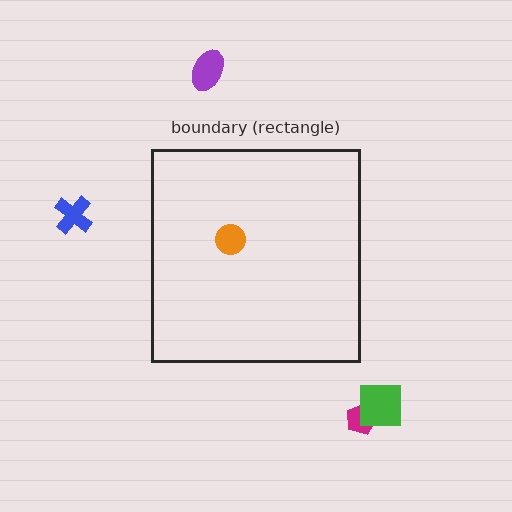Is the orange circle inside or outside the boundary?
Inside.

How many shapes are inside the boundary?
1 inside, 4 outside.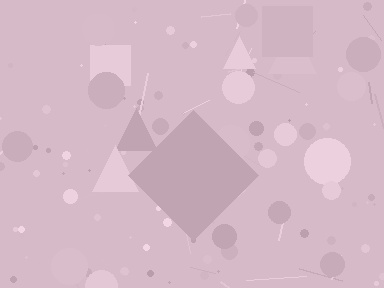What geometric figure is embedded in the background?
A diamond is embedded in the background.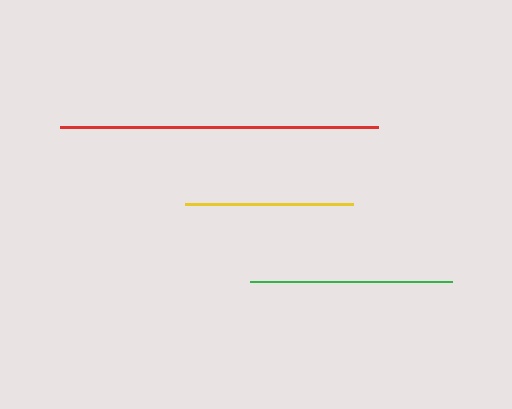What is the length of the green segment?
The green segment is approximately 202 pixels long.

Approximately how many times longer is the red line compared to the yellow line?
The red line is approximately 1.9 times the length of the yellow line.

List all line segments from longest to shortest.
From longest to shortest: red, green, yellow.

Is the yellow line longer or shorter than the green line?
The green line is longer than the yellow line.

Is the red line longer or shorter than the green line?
The red line is longer than the green line.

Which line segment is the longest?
The red line is the longest at approximately 318 pixels.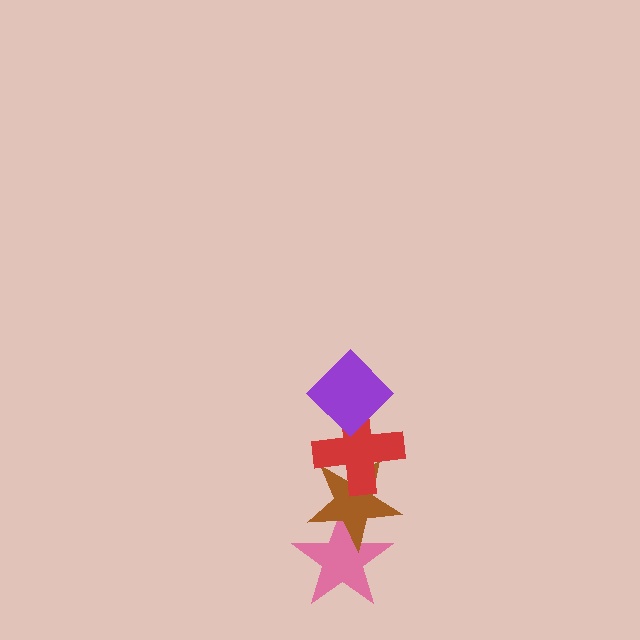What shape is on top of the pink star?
The brown star is on top of the pink star.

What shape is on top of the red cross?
The purple diamond is on top of the red cross.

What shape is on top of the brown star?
The red cross is on top of the brown star.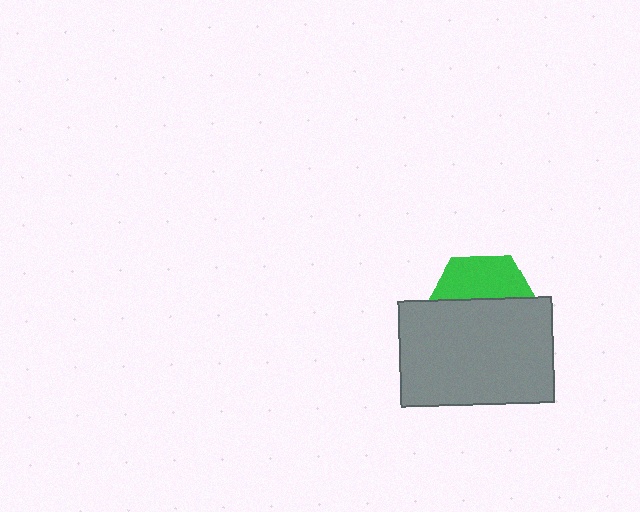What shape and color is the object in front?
The object in front is a gray rectangle.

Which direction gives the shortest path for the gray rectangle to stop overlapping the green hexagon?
Moving down gives the shortest separation.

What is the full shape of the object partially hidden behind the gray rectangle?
The partially hidden object is a green hexagon.